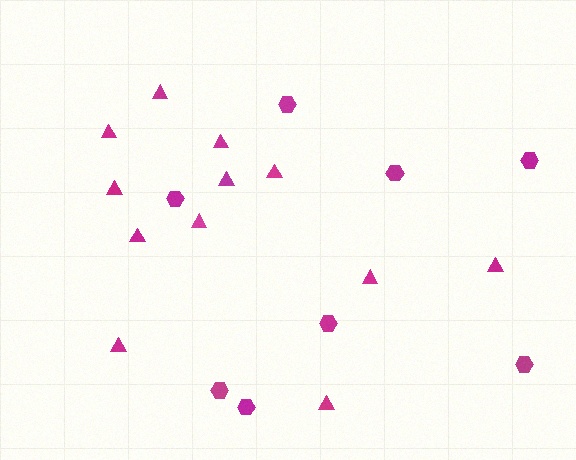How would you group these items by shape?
There are 2 groups: one group of hexagons (8) and one group of triangles (12).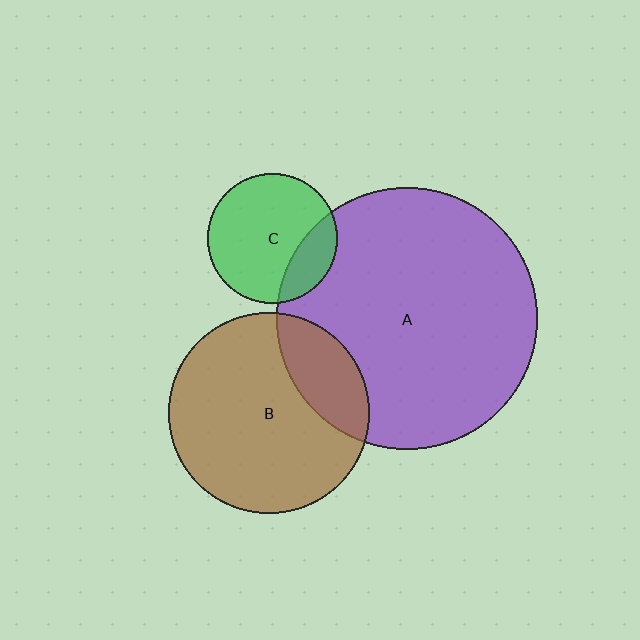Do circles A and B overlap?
Yes.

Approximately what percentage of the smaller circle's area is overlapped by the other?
Approximately 20%.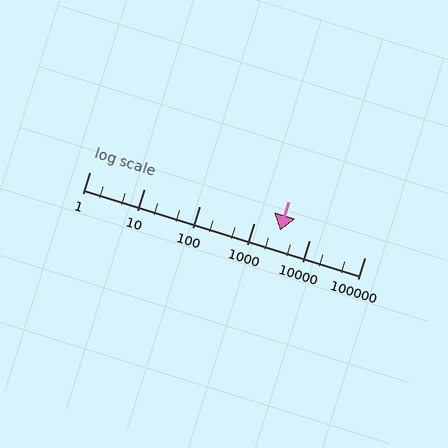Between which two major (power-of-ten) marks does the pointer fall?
The pointer is between 1000 and 10000.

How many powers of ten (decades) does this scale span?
The scale spans 5 decades, from 1 to 100000.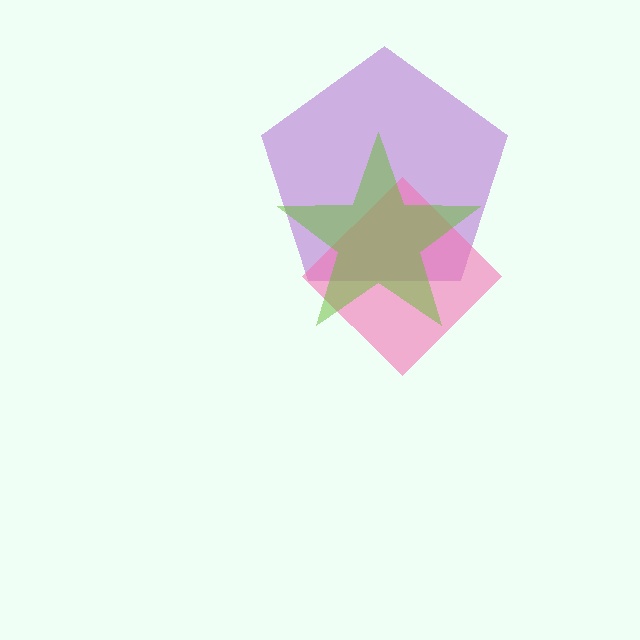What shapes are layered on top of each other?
The layered shapes are: a purple pentagon, a pink diamond, a lime star.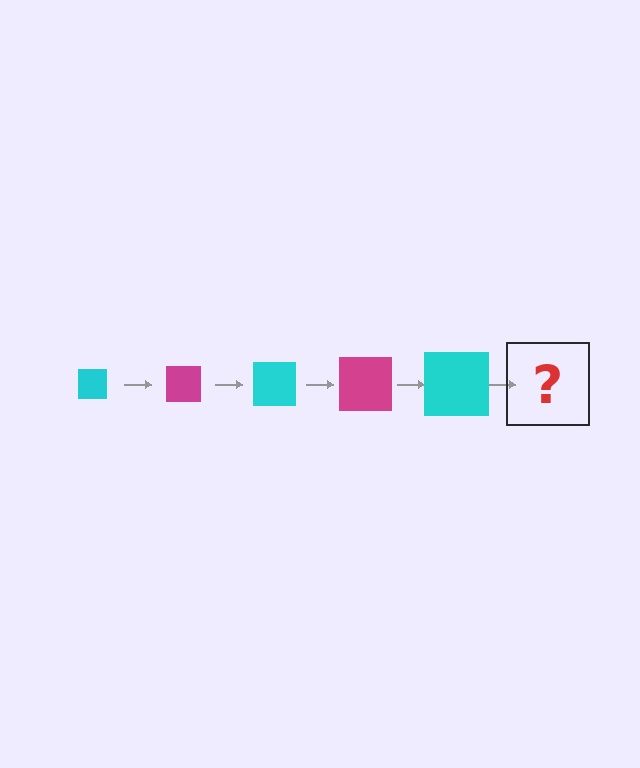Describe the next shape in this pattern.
It should be a magenta square, larger than the previous one.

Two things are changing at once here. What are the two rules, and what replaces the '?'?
The two rules are that the square grows larger each step and the color cycles through cyan and magenta. The '?' should be a magenta square, larger than the previous one.